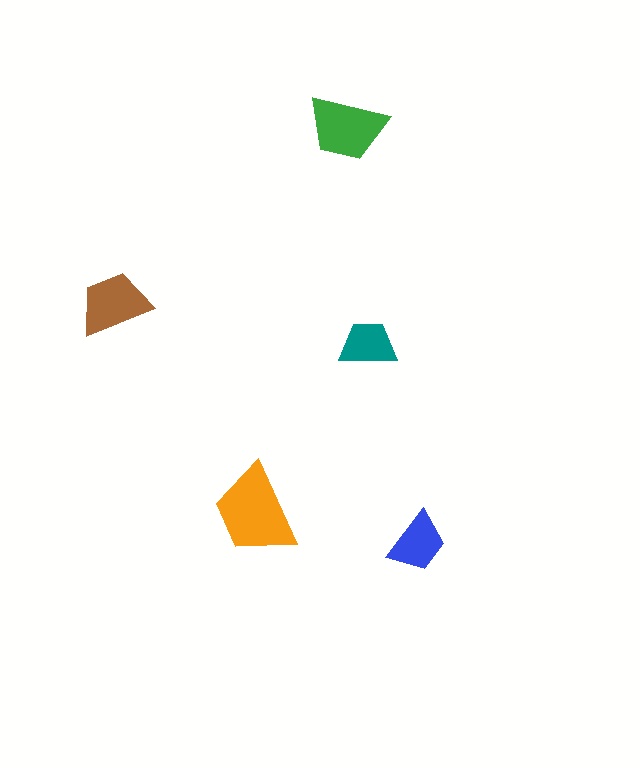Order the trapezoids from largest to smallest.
the orange one, the green one, the brown one, the blue one, the teal one.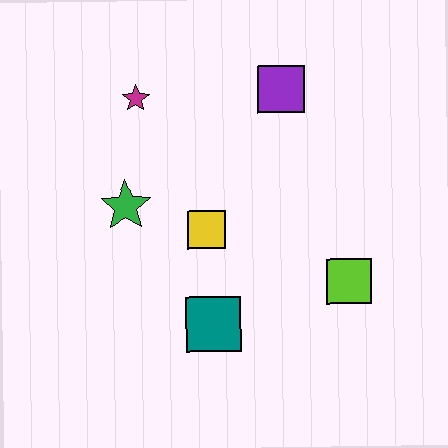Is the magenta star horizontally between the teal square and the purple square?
No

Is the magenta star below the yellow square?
No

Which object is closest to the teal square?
The yellow square is closest to the teal square.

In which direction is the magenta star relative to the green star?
The magenta star is above the green star.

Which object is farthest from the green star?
The lime square is farthest from the green star.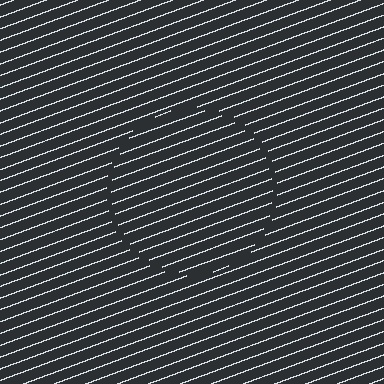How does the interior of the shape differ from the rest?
The interior of the shape contains the same grating, shifted by half a period — the contour is defined by the phase discontinuity where line-ends from the inner and outer gratings abut.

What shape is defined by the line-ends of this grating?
An illusory circle. The interior of the shape contains the same grating, shifted by half a period — the contour is defined by the phase discontinuity where line-ends from the inner and outer gratings abut.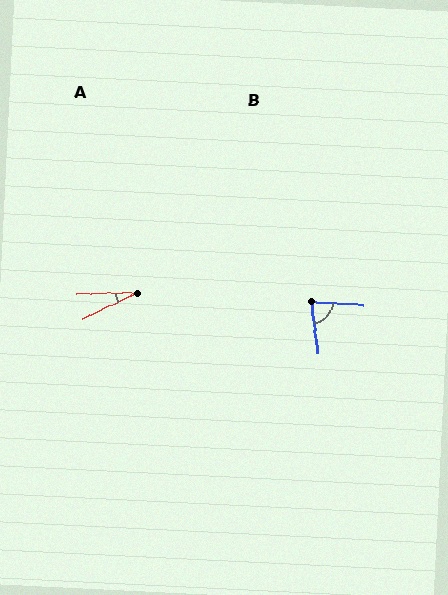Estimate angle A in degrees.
Approximately 25 degrees.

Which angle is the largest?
B, at approximately 79 degrees.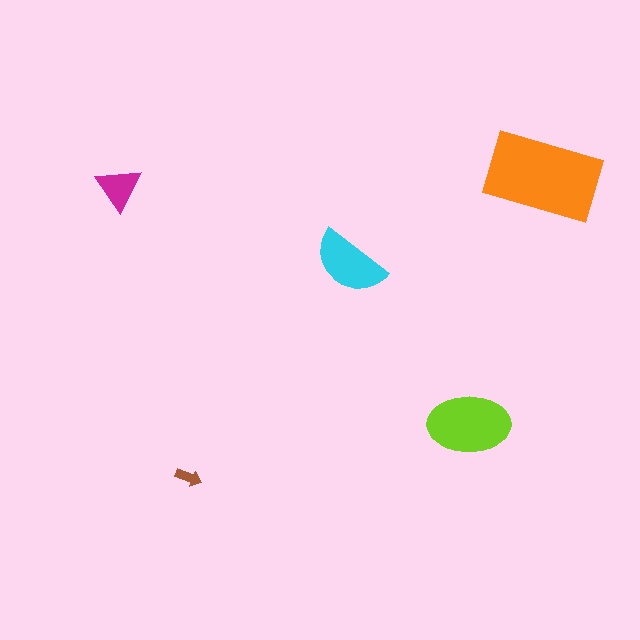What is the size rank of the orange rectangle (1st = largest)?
1st.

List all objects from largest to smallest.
The orange rectangle, the lime ellipse, the cyan semicircle, the magenta triangle, the brown arrow.